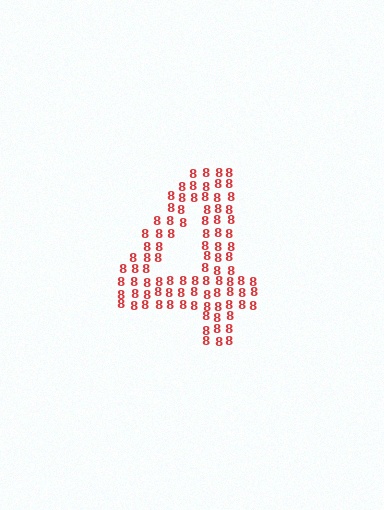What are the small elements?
The small elements are digit 8's.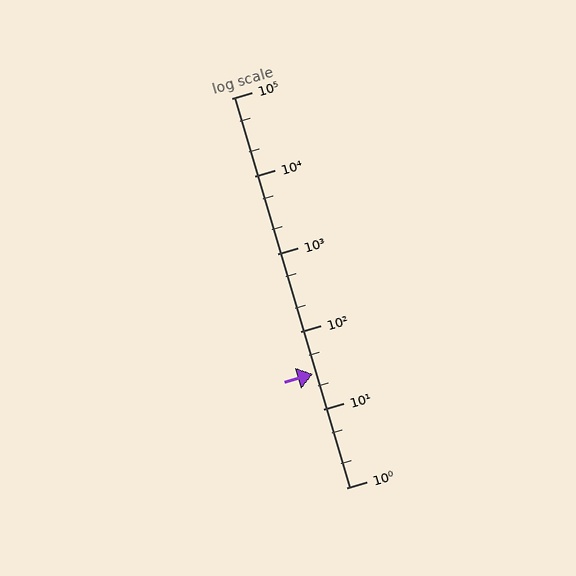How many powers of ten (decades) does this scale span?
The scale spans 5 decades, from 1 to 100000.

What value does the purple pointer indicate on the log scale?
The pointer indicates approximately 29.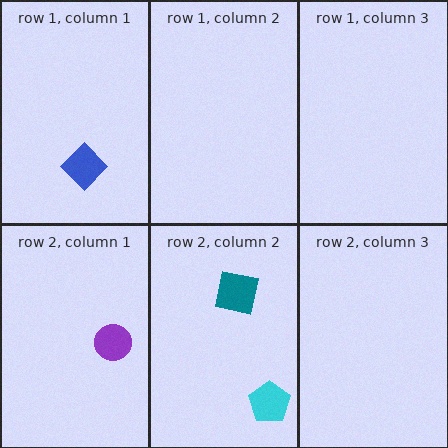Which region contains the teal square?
The row 2, column 2 region.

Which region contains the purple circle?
The row 2, column 1 region.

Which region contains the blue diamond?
The row 1, column 1 region.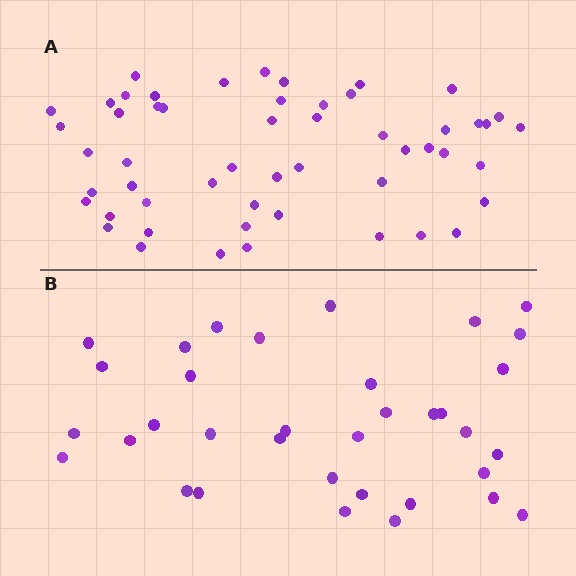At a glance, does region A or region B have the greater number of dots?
Region A (the top region) has more dots.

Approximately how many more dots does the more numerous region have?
Region A has approximately 20 more dots than region B.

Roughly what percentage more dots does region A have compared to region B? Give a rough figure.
About 50% more.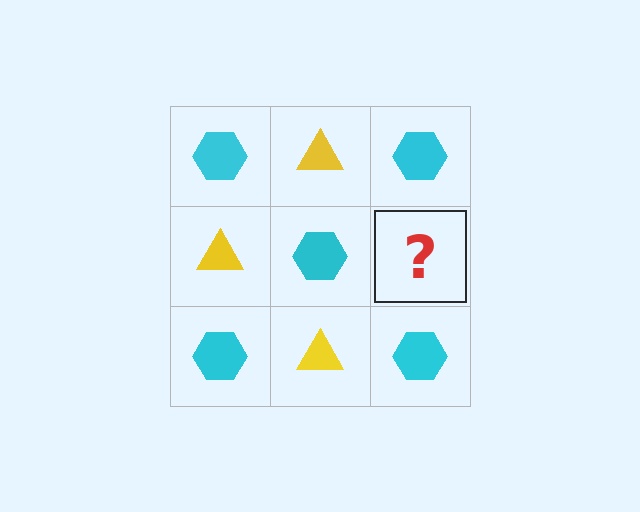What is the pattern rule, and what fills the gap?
The rule is that it alternates cyan hexagon and yellow triangle in a checkerboard pattern. The gap should be filled with a yellow triangle.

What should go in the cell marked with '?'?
The missing cell should contain a yellow triangle.